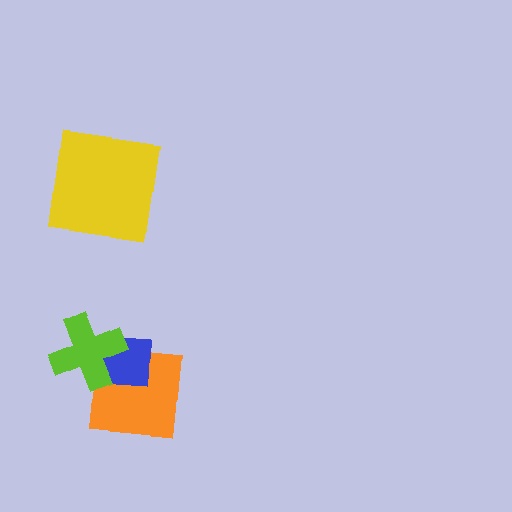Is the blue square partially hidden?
Yes, it is partially covered by another shape.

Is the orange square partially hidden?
Yes, it is partially covered by another shape.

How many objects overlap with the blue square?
2 objects overlap with the blue square.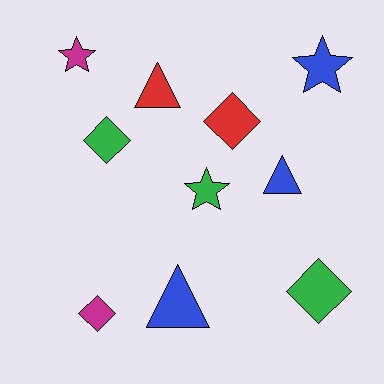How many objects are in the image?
There are 10 objects.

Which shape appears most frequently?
Diamond, with 4 objects.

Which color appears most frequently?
Blue, with 3 objects.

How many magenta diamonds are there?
There is 1 magenta diamond.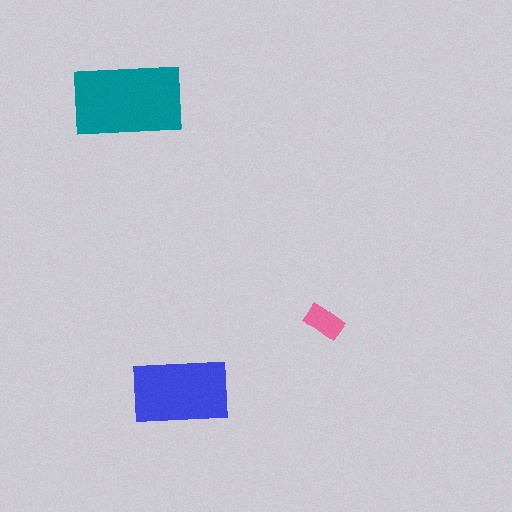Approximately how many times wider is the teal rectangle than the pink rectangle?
About 3 times wider.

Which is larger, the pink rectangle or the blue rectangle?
The blue one.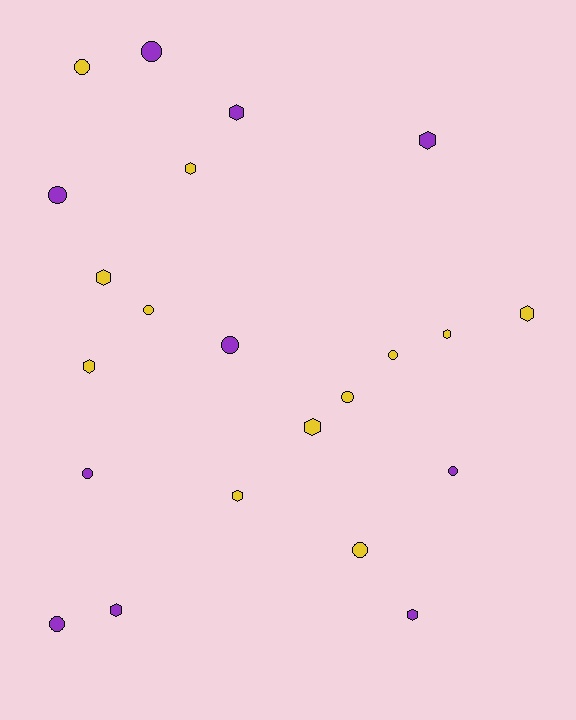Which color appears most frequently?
Yellow, with 12 objects.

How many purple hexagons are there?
There are 4 purple hexagons.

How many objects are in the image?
There are 22 objects.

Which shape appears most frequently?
Circle, with 11 objects.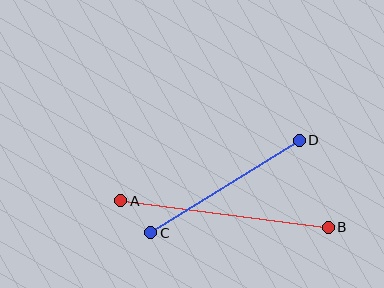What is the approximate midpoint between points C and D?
The midpoint is at approximately (225, 187) pixels.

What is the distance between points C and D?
The distance is approximately 175 pixels.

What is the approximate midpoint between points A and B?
The midpoint is at approximately (225, 214) pixels.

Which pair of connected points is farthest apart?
Points A and B are farthest apart.